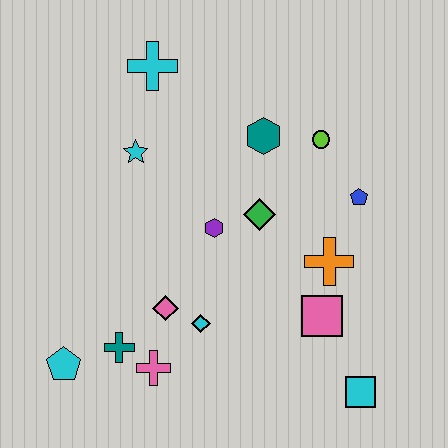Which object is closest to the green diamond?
The purple hexagon is closest to the green diamond.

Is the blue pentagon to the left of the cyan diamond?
No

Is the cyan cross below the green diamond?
No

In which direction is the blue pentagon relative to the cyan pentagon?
The blue pentagon is to the right of the cyan pentagon.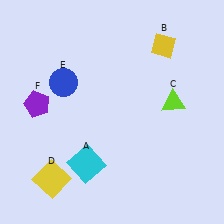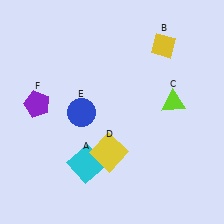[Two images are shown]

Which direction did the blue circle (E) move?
The blue circle (E) moved down.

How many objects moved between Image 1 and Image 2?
2 objects moved between the two images.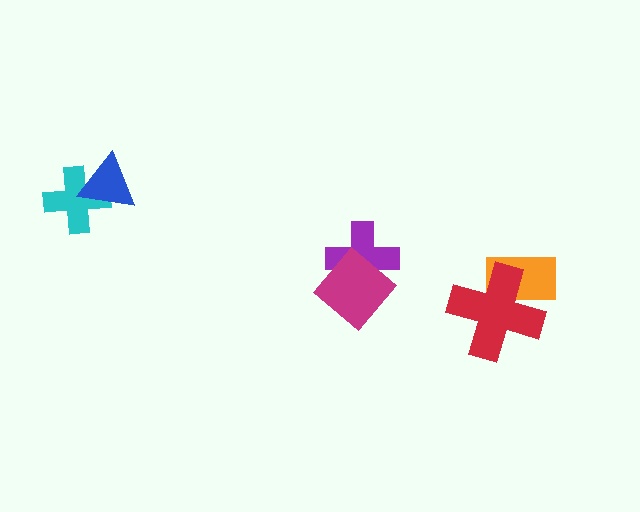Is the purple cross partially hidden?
Yes, it is partially covered by another shape.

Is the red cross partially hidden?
No, no other shape covers it.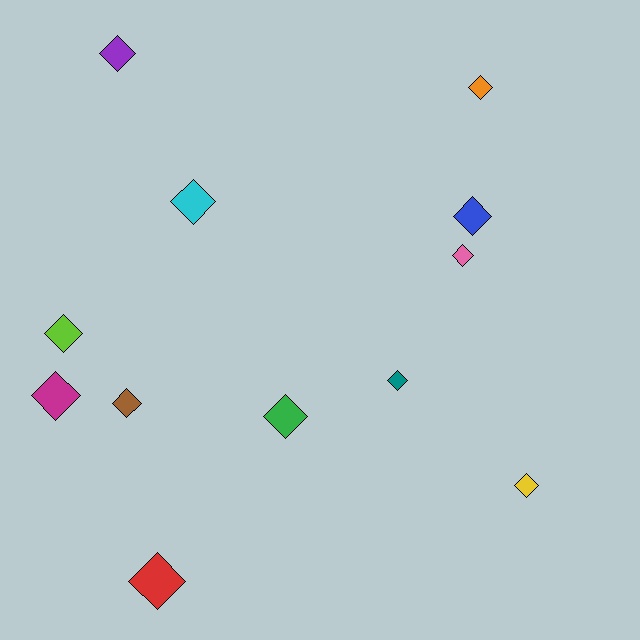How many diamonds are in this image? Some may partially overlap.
There are 12 diamonds.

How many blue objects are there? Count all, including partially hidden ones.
There is 1 blue object.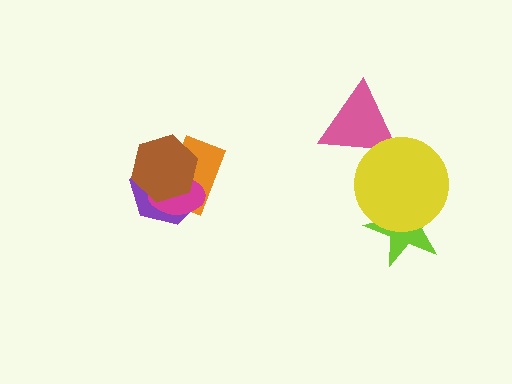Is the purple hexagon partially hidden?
Yes, it is partially covered by another shape.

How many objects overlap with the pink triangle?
1 object overlaps with the pink triangle.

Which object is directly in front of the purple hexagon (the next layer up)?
The orange rectangle is directly in front of the purple hexagon.